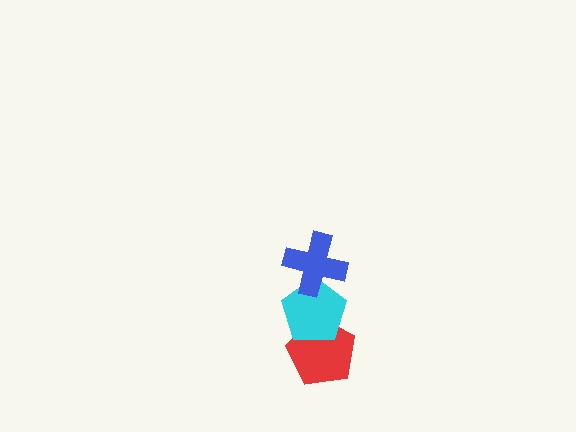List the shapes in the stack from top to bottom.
From top to bottom: the blue cross, the cyan pentagon, the red pentagon.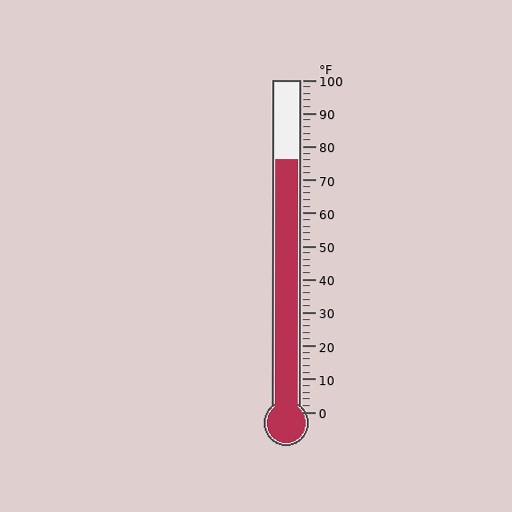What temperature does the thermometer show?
The thermometer shows approximately 76°F.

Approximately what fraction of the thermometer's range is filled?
The thermometer is filled to approximately 75% of its range.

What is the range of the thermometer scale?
The thermometer scale ranges from 0°F to 100°F.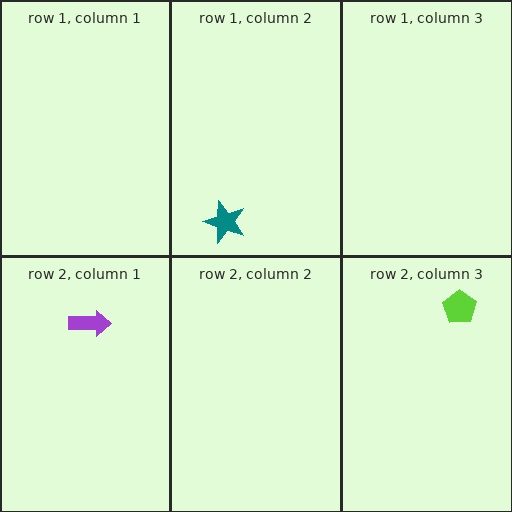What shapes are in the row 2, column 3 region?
The lime pentagon.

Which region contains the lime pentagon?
The row 2, column 3 region.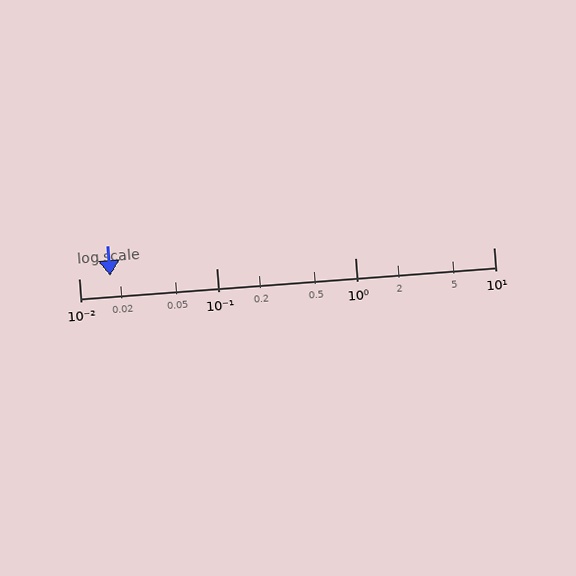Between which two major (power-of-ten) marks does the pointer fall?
The pointer is between 0.01 and 0.1.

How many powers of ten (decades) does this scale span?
The scale spans 3 decades, from 0.01 to 10.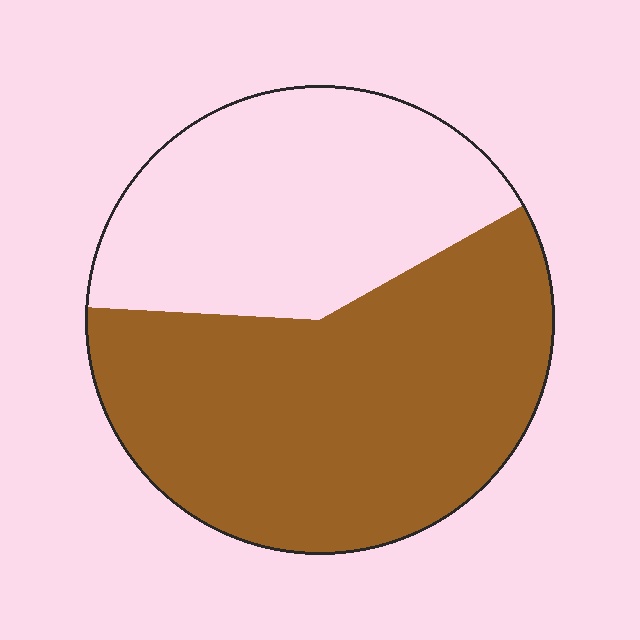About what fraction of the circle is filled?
About three fifths (3/5).